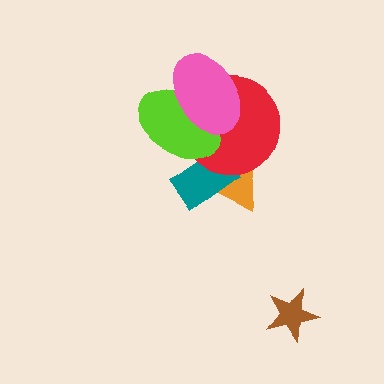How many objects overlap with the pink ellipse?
2 objects overlap with the pink ellipse.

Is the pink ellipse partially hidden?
No, no other shape covers it.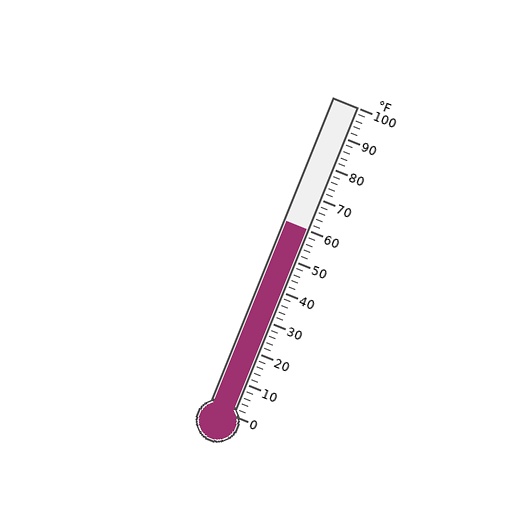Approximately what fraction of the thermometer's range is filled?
The thermometer is filled to approximately 60% of its range.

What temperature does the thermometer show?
The thermometer shows approximately 60°F.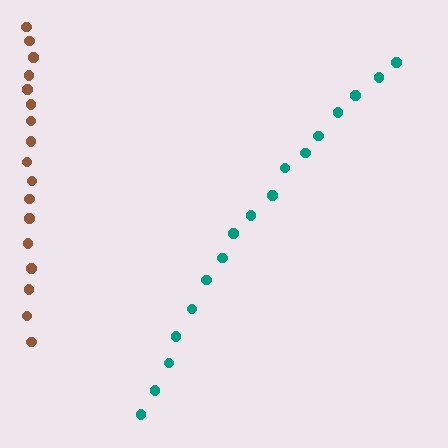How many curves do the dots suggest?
There are 2 distinct paths.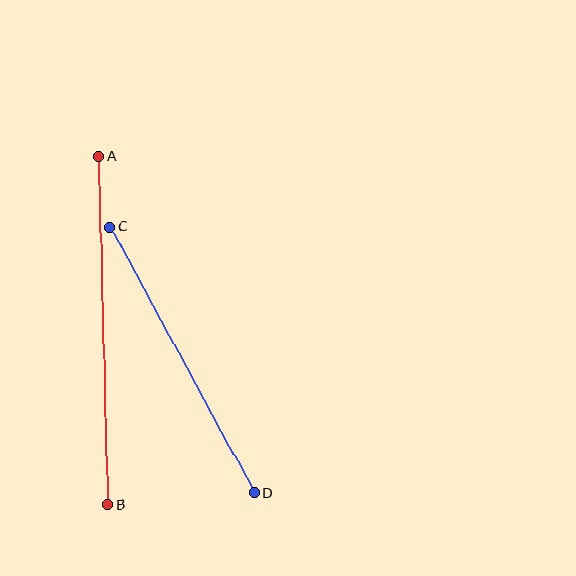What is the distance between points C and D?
The distance is approximately 303 pixels.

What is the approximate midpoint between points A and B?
The midpoint is at approximately (103, 330) pixels.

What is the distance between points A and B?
The distance is approximately 349 pixels.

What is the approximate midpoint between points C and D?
The midpoint is at approximately (182, 360) pixels.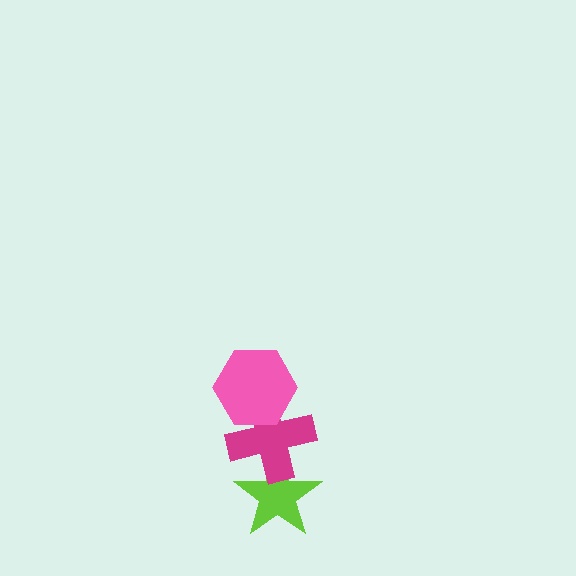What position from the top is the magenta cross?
The magenta cross is 2nd from the top.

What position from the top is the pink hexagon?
The pink hexagon is 1st from the top.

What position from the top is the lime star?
The lime star is 3rd from the top.